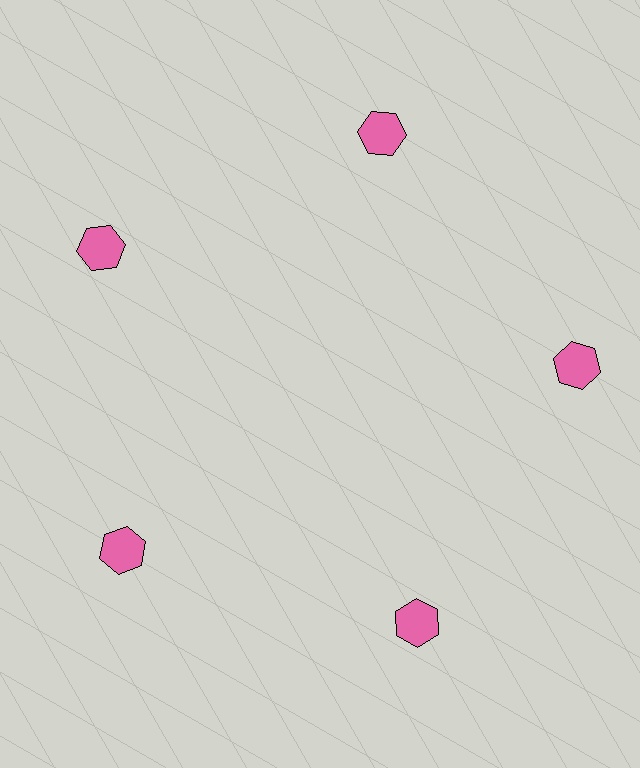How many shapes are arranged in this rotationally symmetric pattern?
There are 5 shapes, arranged in 5 groups of 1.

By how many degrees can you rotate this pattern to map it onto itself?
The pattern maps onto itself every 72 degrees of rotation.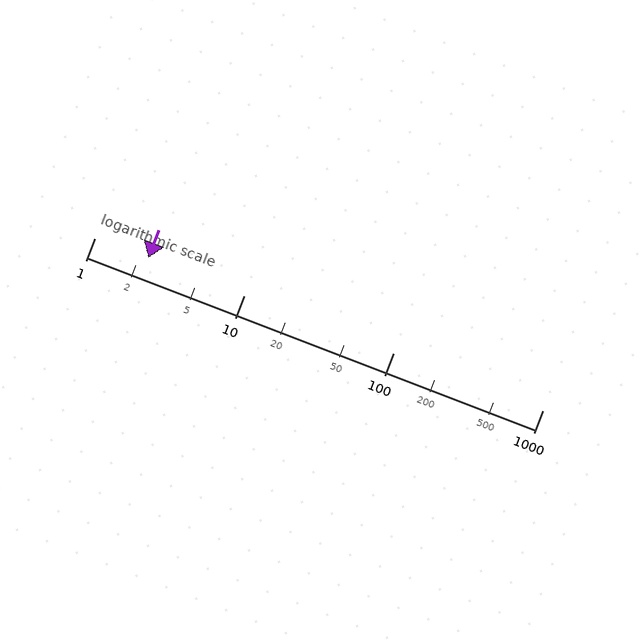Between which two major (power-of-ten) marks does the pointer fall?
The pointer is between 1 and 10.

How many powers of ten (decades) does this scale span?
The scale spans 3 decades, from 1 to 1000.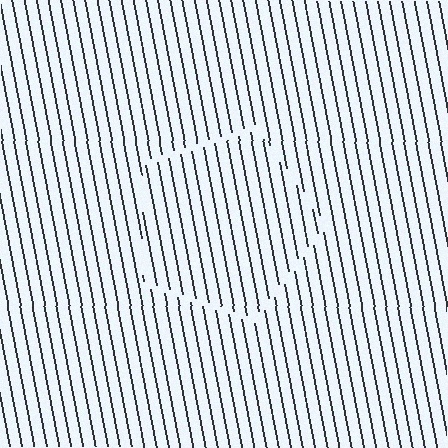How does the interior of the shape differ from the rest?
The interior of the shape contains the same grating, shifted by half a period — the contour is defined by the phase discontinuity where line-ends from the inner and outer gratings abut.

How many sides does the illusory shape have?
5 sides — the line-ends trace a pentagon.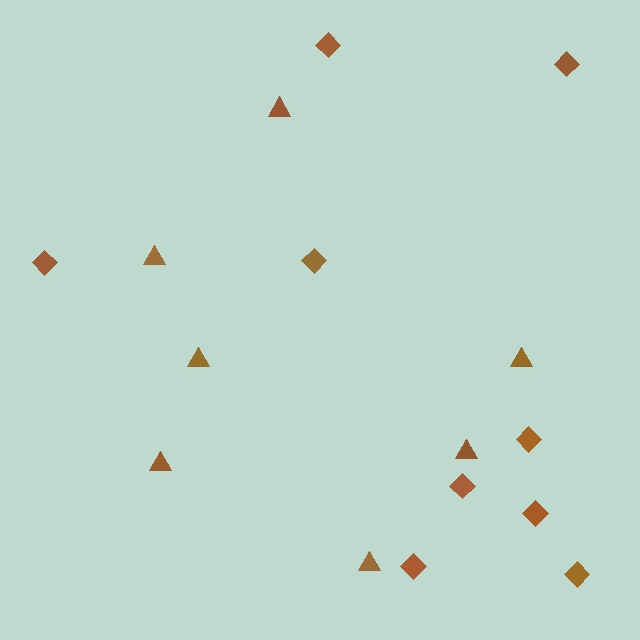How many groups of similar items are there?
There are 2 groups: one group of diamonds (9) and one group of triangles (7).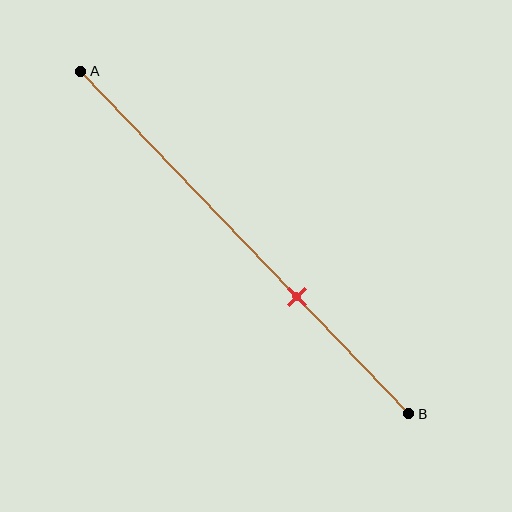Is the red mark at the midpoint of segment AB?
No, the mark is at about 65% from A, not at the 50% midpoint.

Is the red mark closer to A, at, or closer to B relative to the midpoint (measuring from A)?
The red mark is closer to point B than the midpoint of segment AB.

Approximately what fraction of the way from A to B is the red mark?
The red mark is approximately 65% of the way from A to B.